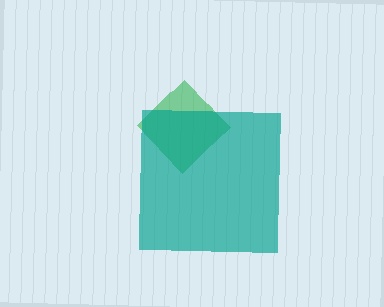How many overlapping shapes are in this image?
There are 2 overlapping shapes in the image.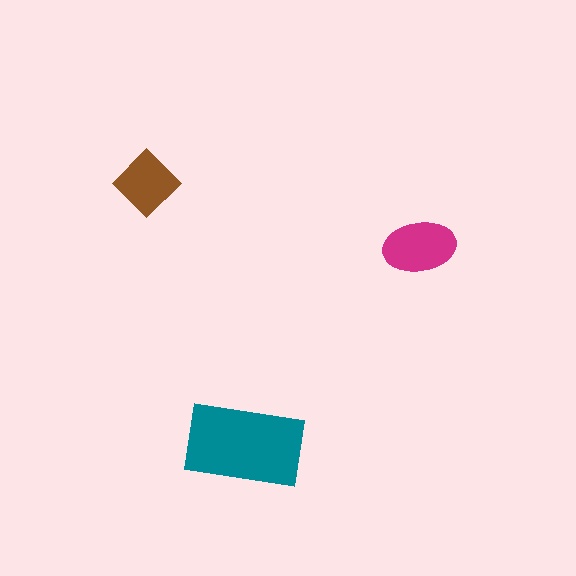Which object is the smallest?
The brown diamond.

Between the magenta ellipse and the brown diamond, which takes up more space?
The magenta ellipse.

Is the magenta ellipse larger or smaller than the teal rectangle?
Smaller.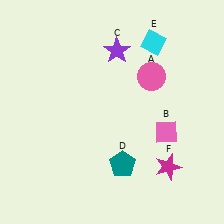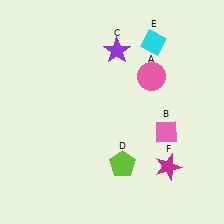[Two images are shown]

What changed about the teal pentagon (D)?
In Image 1, D is teal. In Image 2, it changed to lime.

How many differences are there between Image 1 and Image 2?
There is 1 difference between the two images.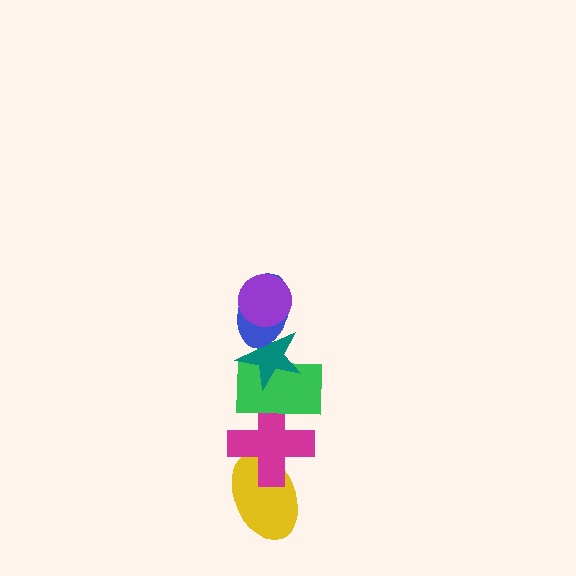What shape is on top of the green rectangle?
The teal star is on top of the green rectangle.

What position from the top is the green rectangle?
The green rectangle is 4th from the top.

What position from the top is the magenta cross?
The magenta cross is 5th from the top.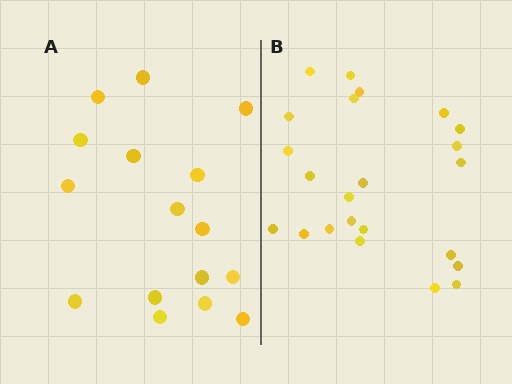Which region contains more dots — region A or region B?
Region B (the right region) has more dots.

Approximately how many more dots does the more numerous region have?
Region B has roughly 8 or so more dots than region A.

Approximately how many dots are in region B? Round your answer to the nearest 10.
About 20 dots. (The exact count is 23, which rounds to 20.)